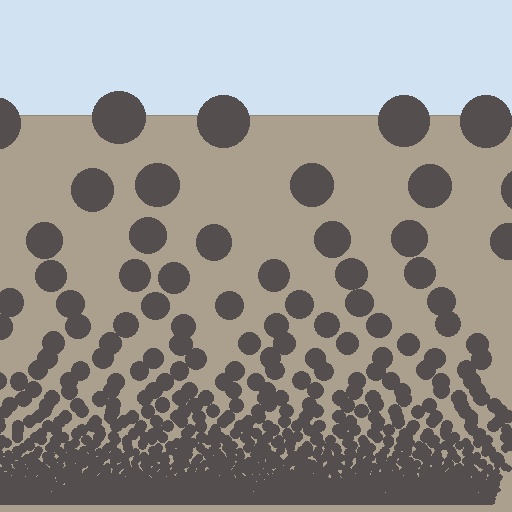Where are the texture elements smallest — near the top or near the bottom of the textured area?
Near the bottom.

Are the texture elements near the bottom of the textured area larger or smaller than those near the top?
Smaller. The gradient is inverted — elements near the bottom are smaller and denser.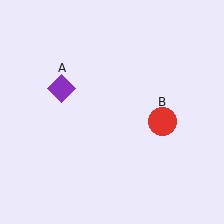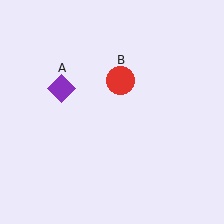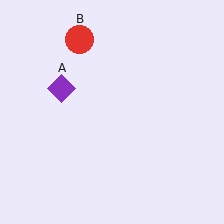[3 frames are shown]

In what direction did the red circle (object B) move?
The red circle (object B) moved up and to the left.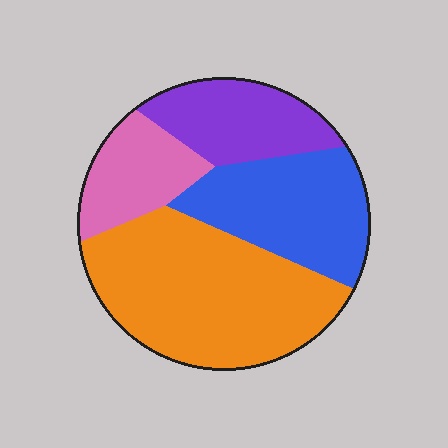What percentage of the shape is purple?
Purple covers about 20% of the shape.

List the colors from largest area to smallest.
From largest to smallest: orange, blue, purple, pink.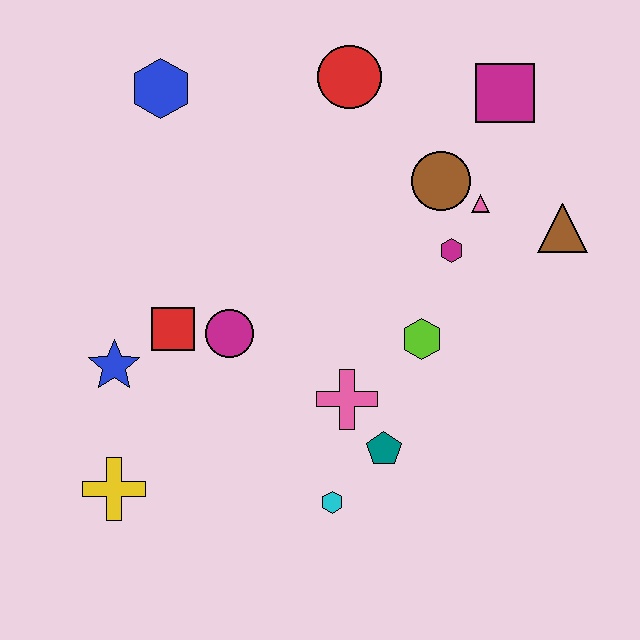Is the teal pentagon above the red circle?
No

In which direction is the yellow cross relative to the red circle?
The yellow cross is below the red circle.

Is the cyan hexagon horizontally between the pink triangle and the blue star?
Yes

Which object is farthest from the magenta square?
The yellow cross is farthest from the magenta square.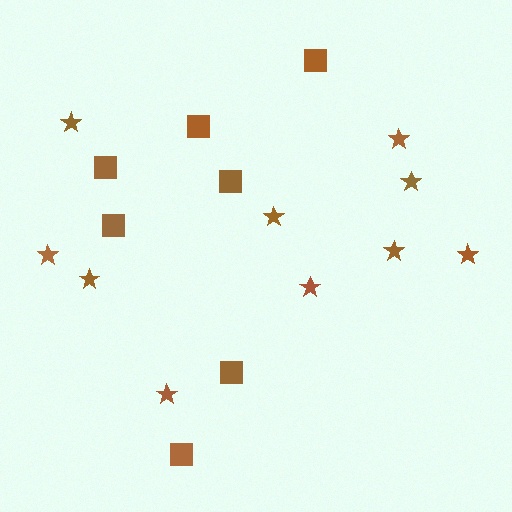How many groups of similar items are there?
There are 2 groups: one group of stars (10) and one group of squares (7).